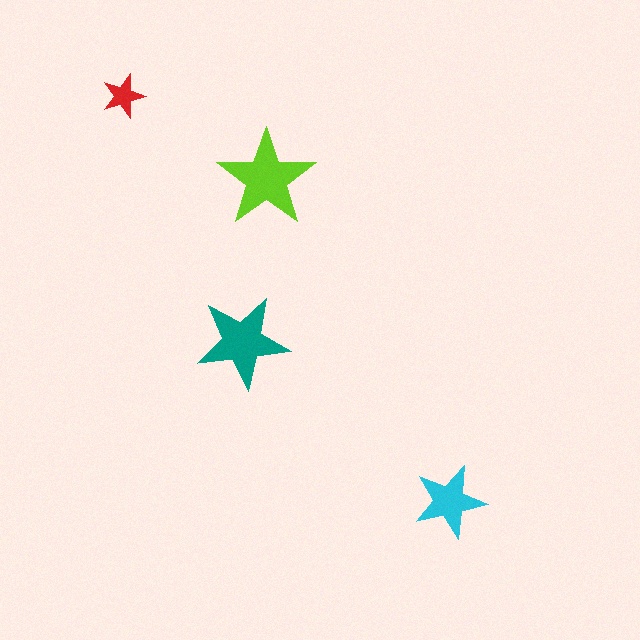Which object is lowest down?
The cyan star is bottommost.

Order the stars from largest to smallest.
the lime one, the teal one, the cyan one, the red one.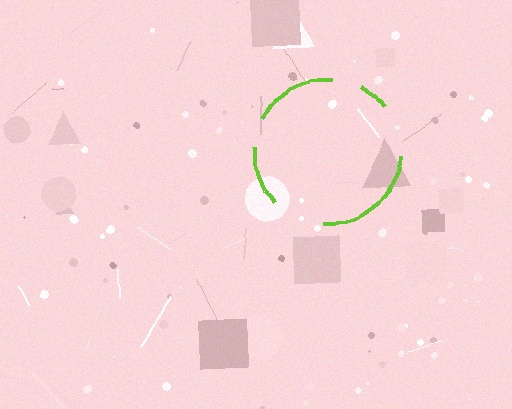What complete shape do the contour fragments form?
The contour fragments form a circle.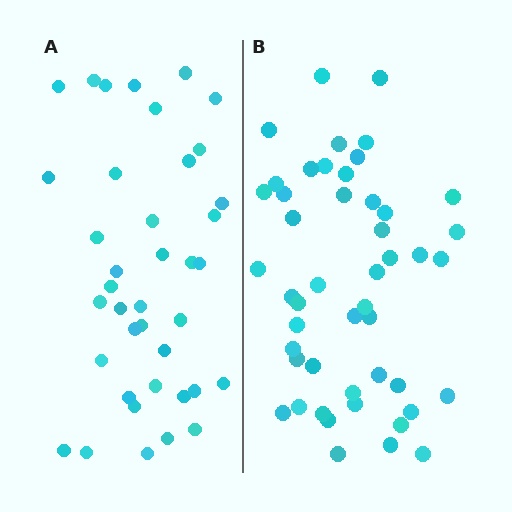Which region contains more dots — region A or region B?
Region B (the right region) has more dots.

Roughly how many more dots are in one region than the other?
Region B has roughly 8 or so more dots than region A.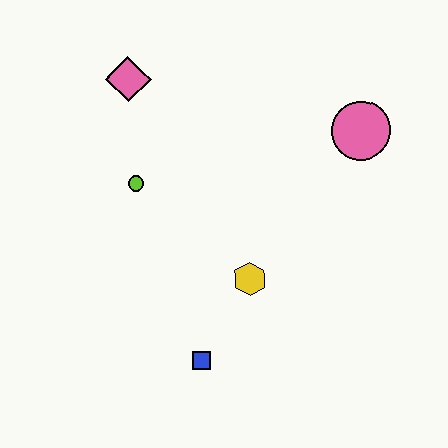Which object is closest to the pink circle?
The yellow hexagon is closest to the pink circle.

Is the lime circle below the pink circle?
Yes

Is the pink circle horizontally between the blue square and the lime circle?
No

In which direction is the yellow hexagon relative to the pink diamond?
The yellow hexagon is below the pink diamond.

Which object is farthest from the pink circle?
The blue square is farthest from the pink circle.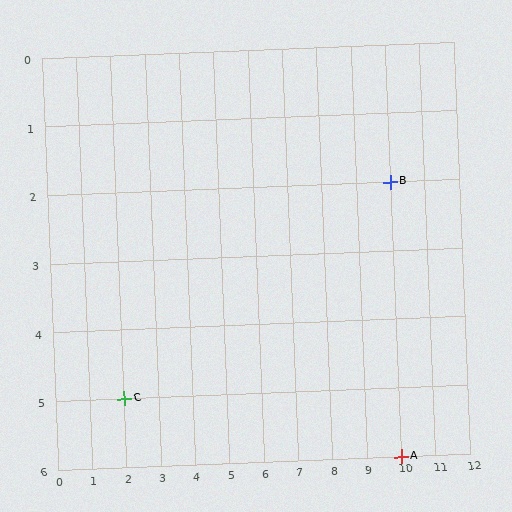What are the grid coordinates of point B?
Point B is at grid coordinates (10, 2).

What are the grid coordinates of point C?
Point C is at grid coordinates (2, 5).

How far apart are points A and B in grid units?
Points A and B are 4 rows apart.